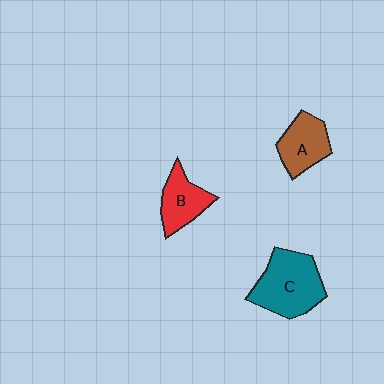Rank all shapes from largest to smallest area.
From largest to smallest: C (teal), A (brown), B (red).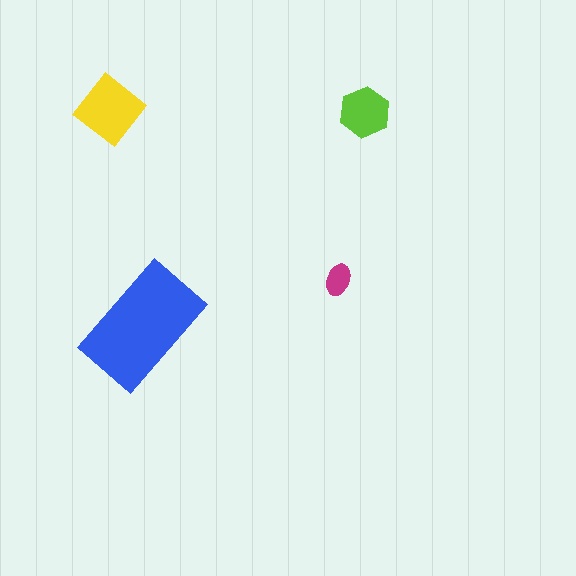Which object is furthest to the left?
The yellow diamond is leftmost.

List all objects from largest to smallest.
The blue rectangle, the yellow diamond, the lime hexagon, the magenta ellipse.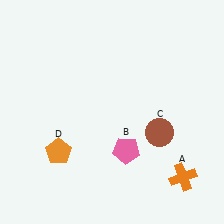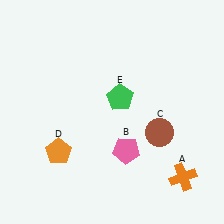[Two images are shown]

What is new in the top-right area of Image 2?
A green pentagon (E) was added in the top-right area of Image 2.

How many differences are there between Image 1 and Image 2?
There is 1 difference between the two images.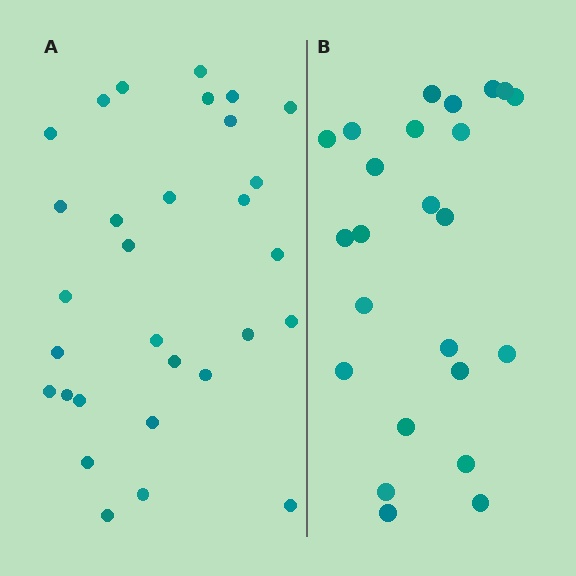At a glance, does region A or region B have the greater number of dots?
Region A (the left region) has more dots.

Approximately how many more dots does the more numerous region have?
Region A has about 6 more dots than region B.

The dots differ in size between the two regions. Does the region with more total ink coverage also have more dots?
No. Region B has more total ink coverage because its dots are larger, but region A actually contains more individual dots. Total area can be misleading — the number of items is what matters here.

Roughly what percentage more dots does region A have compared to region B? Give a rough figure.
About 25% more.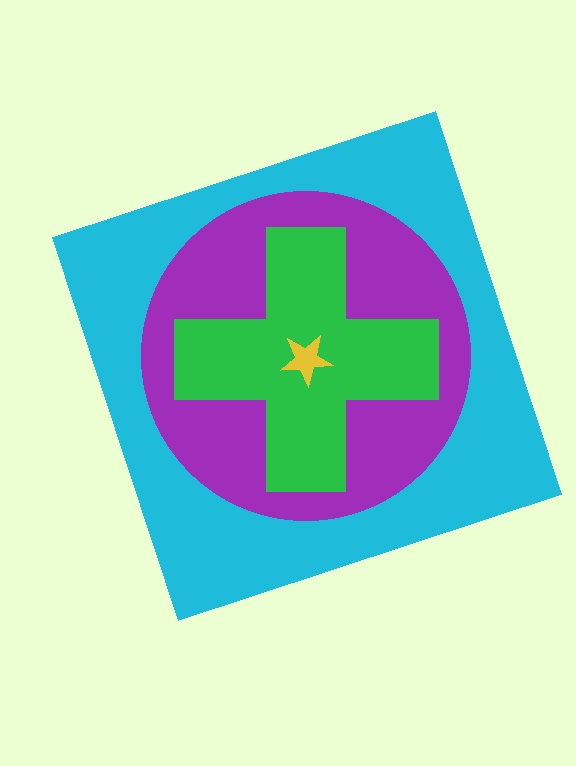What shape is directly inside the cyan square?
The purple circle.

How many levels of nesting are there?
4.